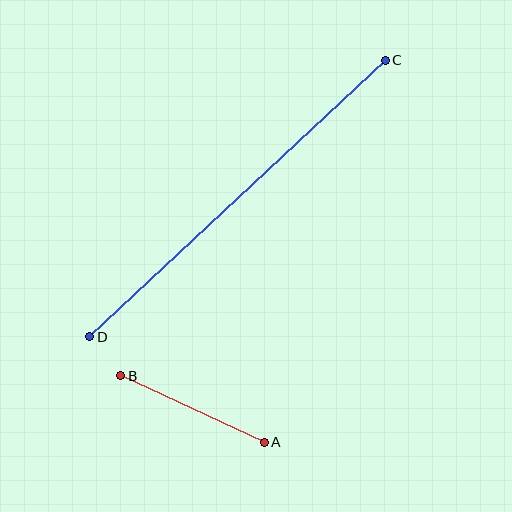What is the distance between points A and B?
The distance is approximately 158 pixels.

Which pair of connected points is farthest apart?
Points C and D are farthest apart.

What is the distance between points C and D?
The distance is approximately 405 pixels.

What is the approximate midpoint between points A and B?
The midpoint is at approximately (193, 409) pixels.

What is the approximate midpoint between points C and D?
The midpoint is at approximately (237, 199) pixels.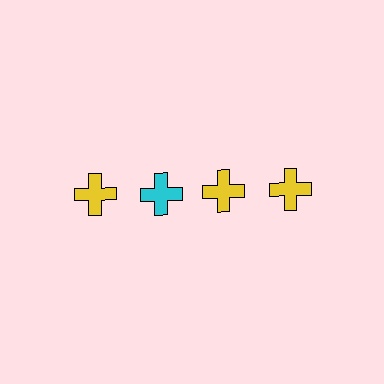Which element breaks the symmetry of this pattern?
The cyan cross in the top row, second from left column breaks the symmetry. All other shapes are yellow crosses.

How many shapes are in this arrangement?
There are 4 shapes arranged in a grid pattern.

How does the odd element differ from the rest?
It has a different color: cyan instead of yellow.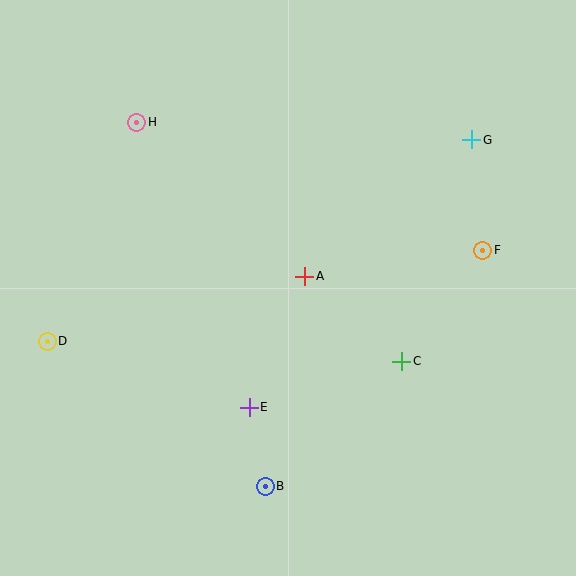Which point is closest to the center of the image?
Point A at (305, 276) is closest to the center.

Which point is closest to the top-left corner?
Point H is closest to the top-left corner.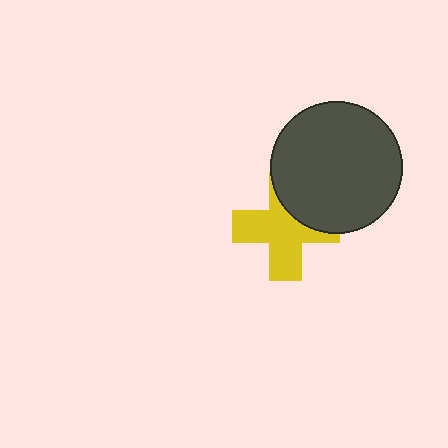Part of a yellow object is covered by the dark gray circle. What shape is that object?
It is a cross.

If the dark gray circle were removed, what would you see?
You would see the complete yellow cross.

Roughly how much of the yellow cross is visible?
Most of it is visible (roughly 68%).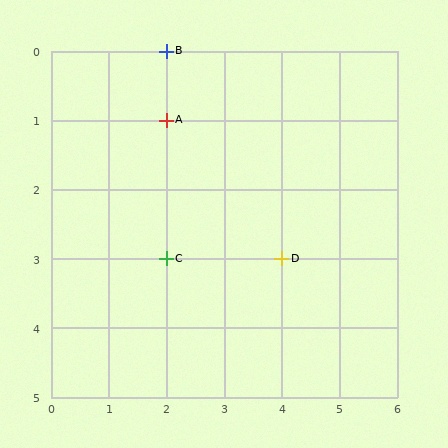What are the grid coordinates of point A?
Point A is at grid coordinates (2, 1).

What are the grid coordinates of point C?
Point C is at grid coordinates (2, 3).